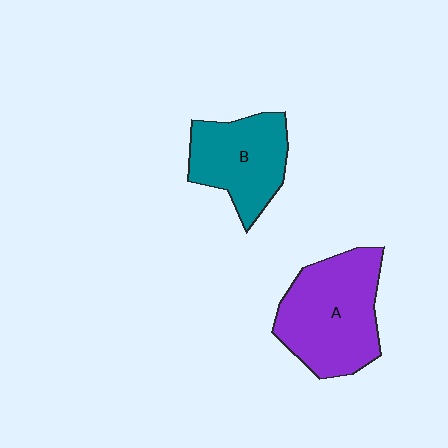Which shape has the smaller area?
Shape B (teal).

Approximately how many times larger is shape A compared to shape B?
Approximately 1.3 times.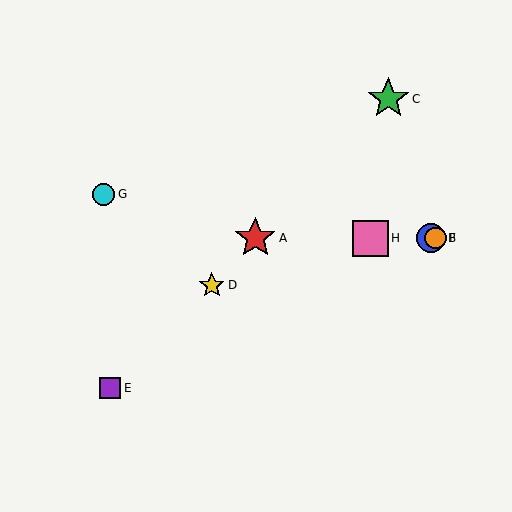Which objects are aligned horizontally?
Objects A, B, F, H are aligned horizontally.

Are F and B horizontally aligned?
Yes, both are at y≈238.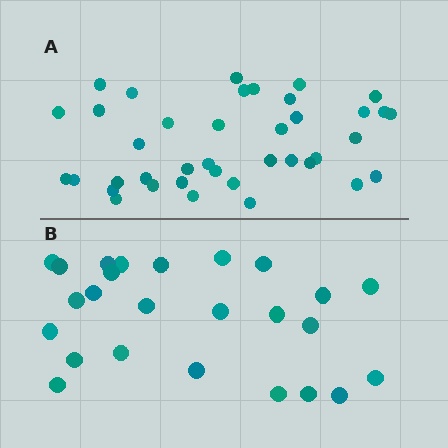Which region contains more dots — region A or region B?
Region A (the top region) has more dots.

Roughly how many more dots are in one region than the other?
Region A has approximately 15 more dots than region B.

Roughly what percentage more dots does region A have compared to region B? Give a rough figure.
About 55% more.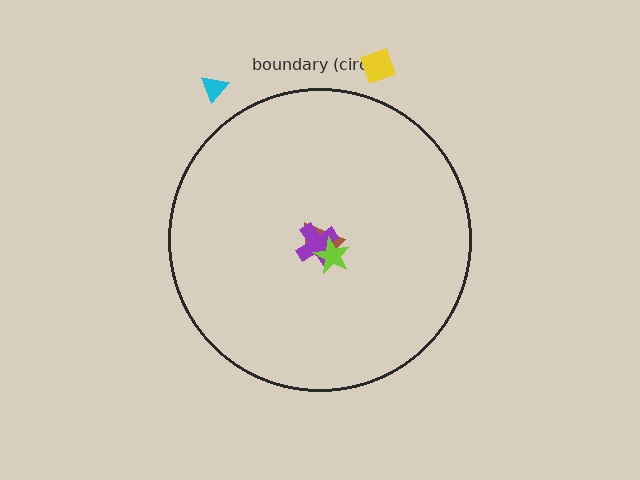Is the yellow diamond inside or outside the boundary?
Outside.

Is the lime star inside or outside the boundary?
Inside.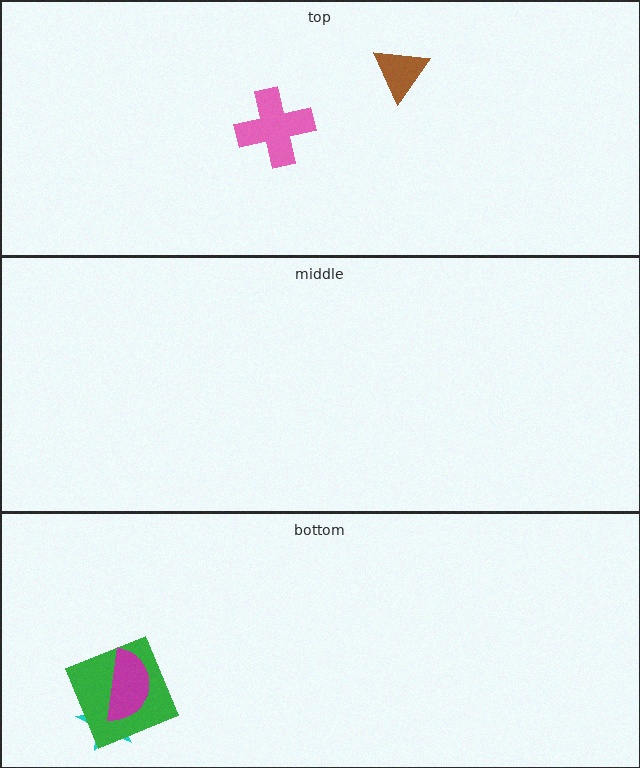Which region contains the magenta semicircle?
The bottom region.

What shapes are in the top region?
The pink cross, the brown triangle.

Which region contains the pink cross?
The top region.